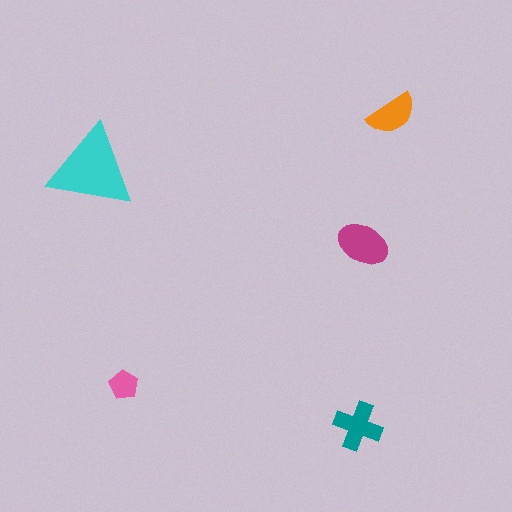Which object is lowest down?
The teal cross is bottommost.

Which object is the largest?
The cyan triangle.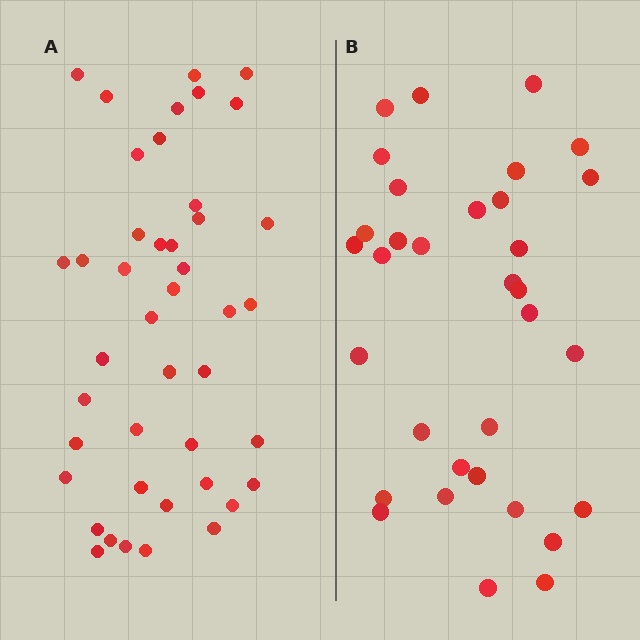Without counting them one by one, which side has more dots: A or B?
Region A (the left region) has more dots.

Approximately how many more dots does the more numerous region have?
Region A has roughly 10 or so more dots than region B.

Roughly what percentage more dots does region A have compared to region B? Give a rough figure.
About 30% more.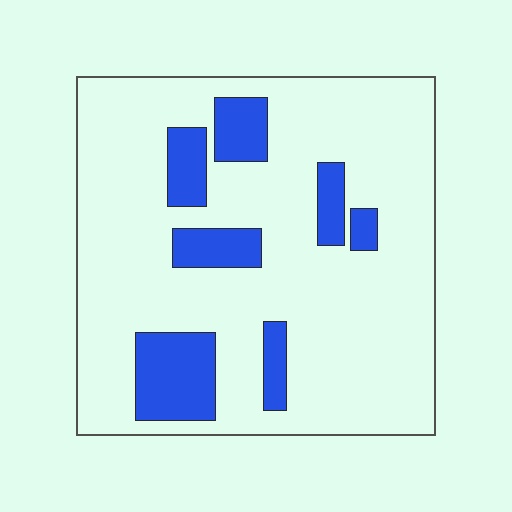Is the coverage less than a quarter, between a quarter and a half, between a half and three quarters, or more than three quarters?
Less than a quarter.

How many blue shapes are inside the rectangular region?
7.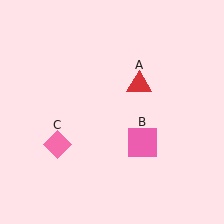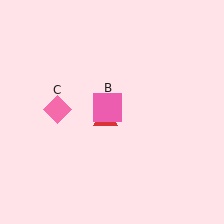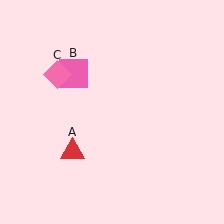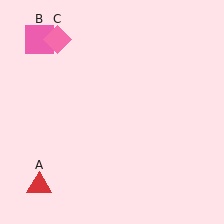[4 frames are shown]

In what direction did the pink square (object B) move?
The pink square (object B) moved up and to the left.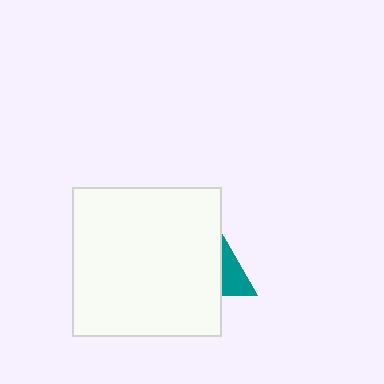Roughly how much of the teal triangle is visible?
A small part of it is visible (roughly 31%).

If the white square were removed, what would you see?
You would see the complete teal triangle.